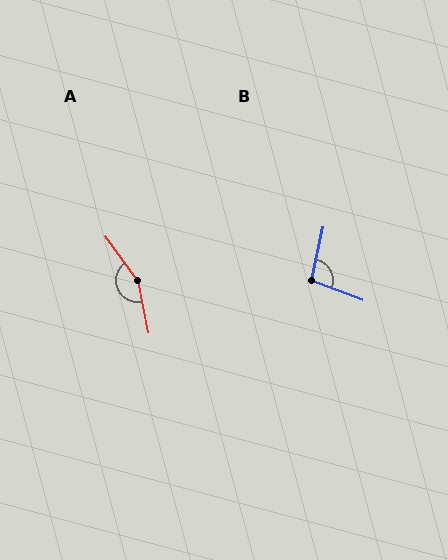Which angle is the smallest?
B, at approximately 99 degrees.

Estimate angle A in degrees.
Approximately 156 degrees.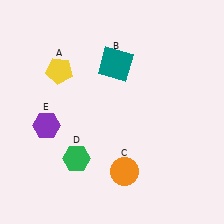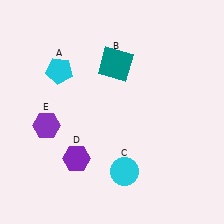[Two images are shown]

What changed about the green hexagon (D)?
In Image 1, D is green. In Image 2, it changed to purple.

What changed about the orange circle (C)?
In Image 1, C is orange. In Image 2, it changed to cyan.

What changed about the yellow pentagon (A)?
In Image 1, A is yellow. In Image 2, it changed to cyan.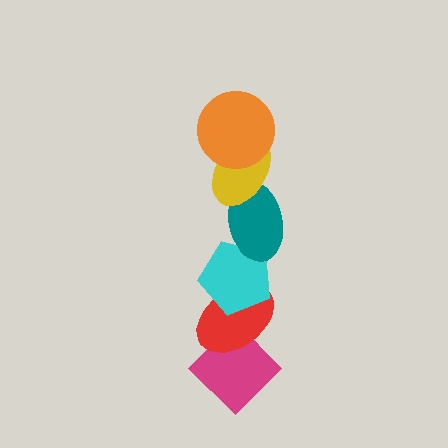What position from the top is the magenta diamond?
The magenta diamond is 6th from the top.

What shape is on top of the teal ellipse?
The yellow ellipse is on top of the teal ellipse.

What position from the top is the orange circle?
The orange circle is 1st from the top.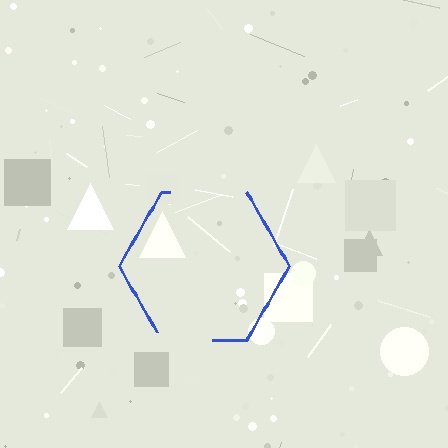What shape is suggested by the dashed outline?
The dashed outline suggests a hexagon.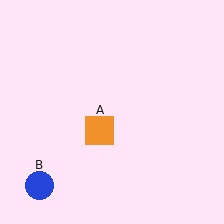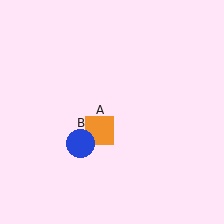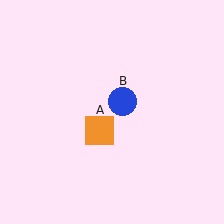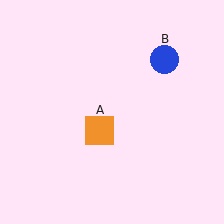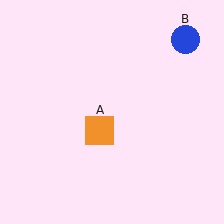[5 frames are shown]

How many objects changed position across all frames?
1 object changed position: blue circle (object B).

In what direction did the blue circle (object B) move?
The blue circle (object B) moved up and to the right.